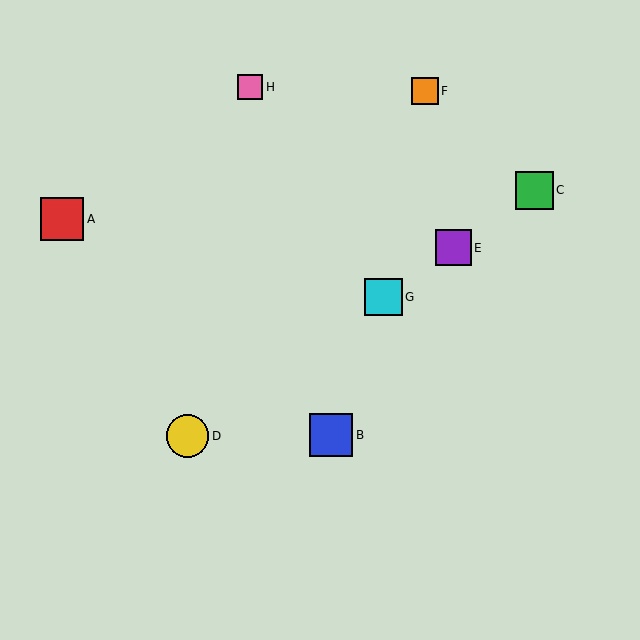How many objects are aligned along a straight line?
4 objects (C, D, E, G) are aligned along a straight line.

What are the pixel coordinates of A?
Object A is at (62, 219).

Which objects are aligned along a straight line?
Objects C, D, E, G are aligned along a straight line.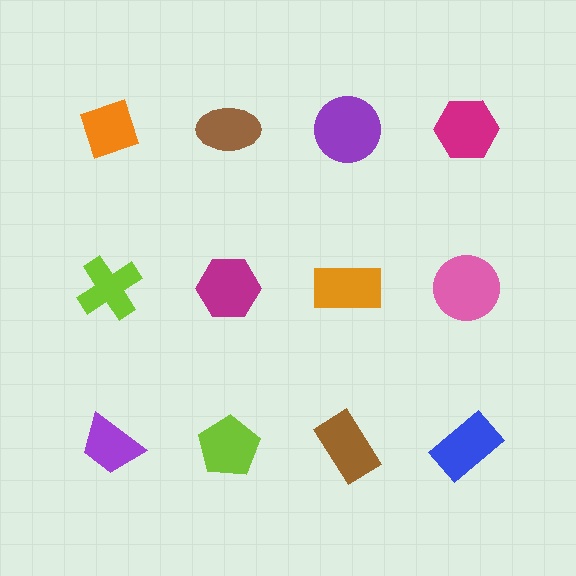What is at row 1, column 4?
A magenta hexagon.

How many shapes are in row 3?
4 shapes.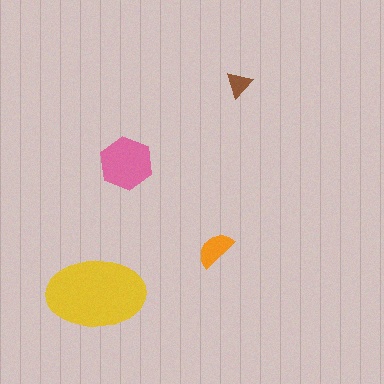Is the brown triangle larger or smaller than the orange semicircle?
Smaller.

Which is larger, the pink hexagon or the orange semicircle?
The pink hexagon.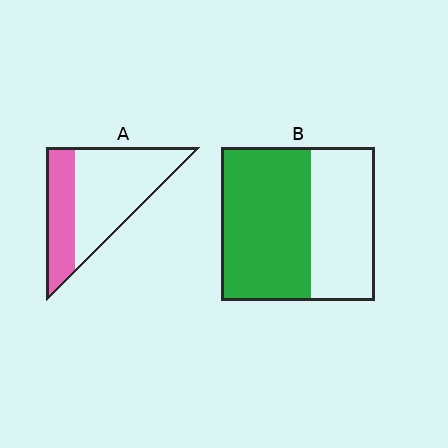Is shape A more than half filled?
No.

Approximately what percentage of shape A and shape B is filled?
A is approximately 35% and B is approximately 60%.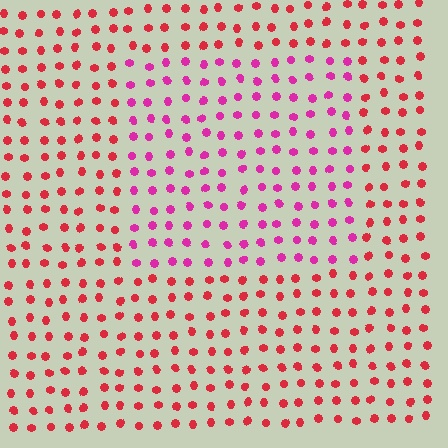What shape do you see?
I see a rectangle.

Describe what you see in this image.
The image is filled with small red elements in a uniform arrangement. A rectangle-shaped region is visible where the elements are tinted to a slightly different hue, forming a subtle color boundary.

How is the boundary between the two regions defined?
The boundary is defined purely by a slight shift in hue (about 36 degrees). Spacing, size, and orientation are identical on both sides.